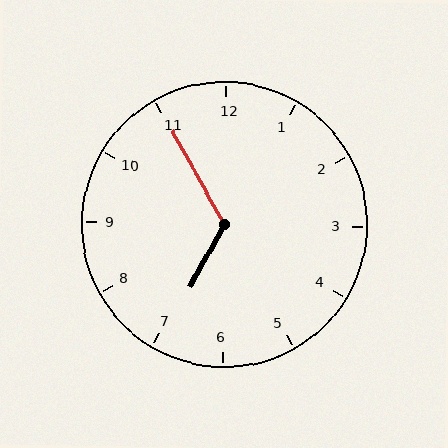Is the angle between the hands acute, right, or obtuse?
It is obtuse.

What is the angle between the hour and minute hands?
Approximately 122 degrees.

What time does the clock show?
6:55.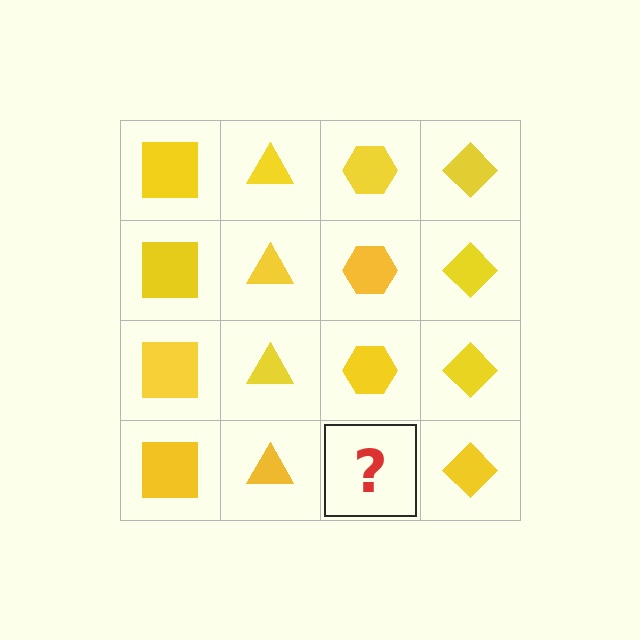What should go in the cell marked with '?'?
The missing cell should contain a yellow hexagon.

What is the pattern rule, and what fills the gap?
The rule is that each column has a consistent shape. The gap should be filled with a yellow hexagon.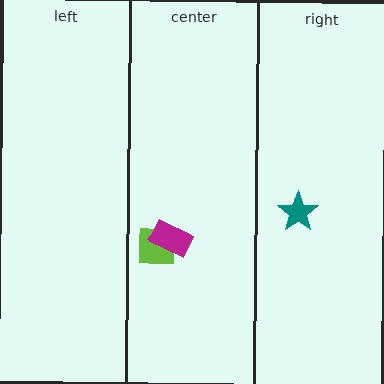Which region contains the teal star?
The right region.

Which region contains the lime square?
The center region.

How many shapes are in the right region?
1.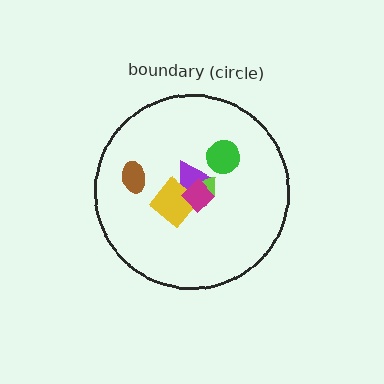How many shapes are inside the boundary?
6 inside, 0 outside.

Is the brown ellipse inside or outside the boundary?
Inside.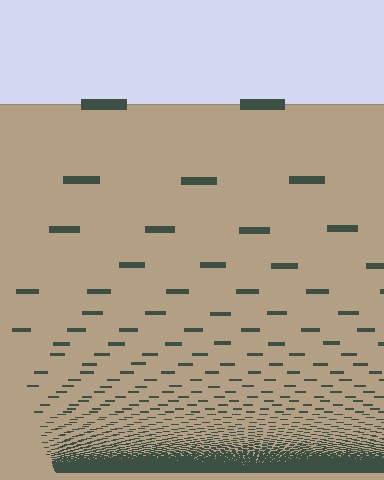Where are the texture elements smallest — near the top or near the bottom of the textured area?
Near the bottom.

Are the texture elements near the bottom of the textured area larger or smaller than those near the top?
Smaller. The gradient is inverted — elements near the bottom are smaller and denser.